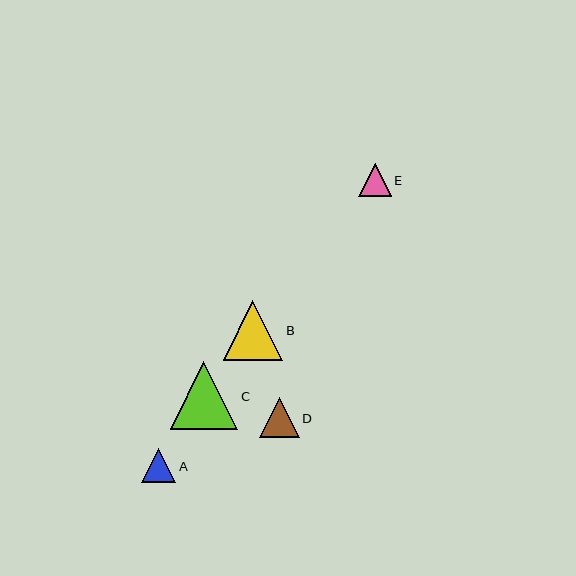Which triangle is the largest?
Triangle C is the largest with a size of approximately 68 pixels.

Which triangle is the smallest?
Triangle E is the smallest with a size of approximately 32 pixels.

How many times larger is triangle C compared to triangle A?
Triangle C is approximately 2.0 times the size of triangle A.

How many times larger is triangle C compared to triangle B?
Triangle C is approximately 1.1 times the size of triangle B.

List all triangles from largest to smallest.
From largest to smallest: C, B, D, A, E.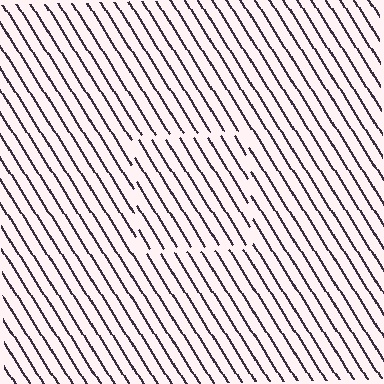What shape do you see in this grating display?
An illusory square. The interior of the shape contains the same grating, shifted by half a period — the contour is defined by the phase discontinuity where line-ends from the inner and outer gratings abut.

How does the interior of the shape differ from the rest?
The interior of the shape contains the same grating, shifted by half a period — the contour is defined by the phase discontinuity where line-ends from the inner and outer gratings abut.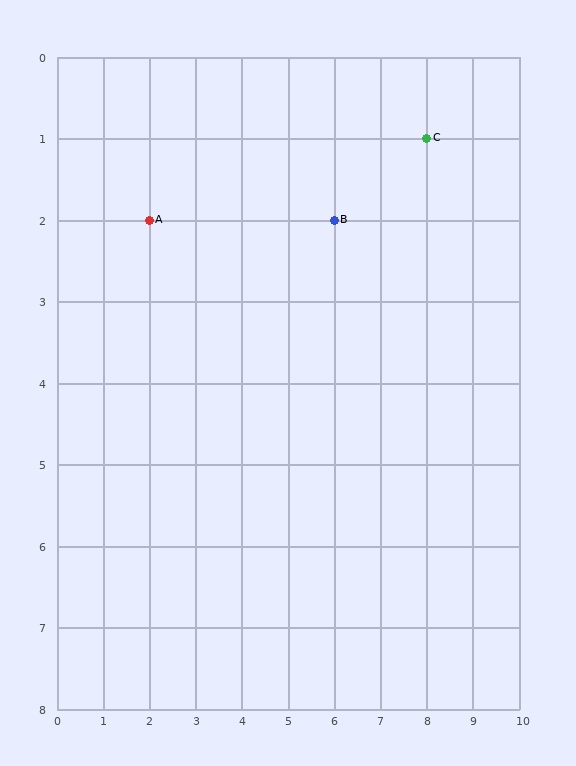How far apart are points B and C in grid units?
Points B and C are 2 columns and 1 row apart (about 2.2 grid units diagonally).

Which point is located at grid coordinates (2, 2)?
Point A is at (2, 2).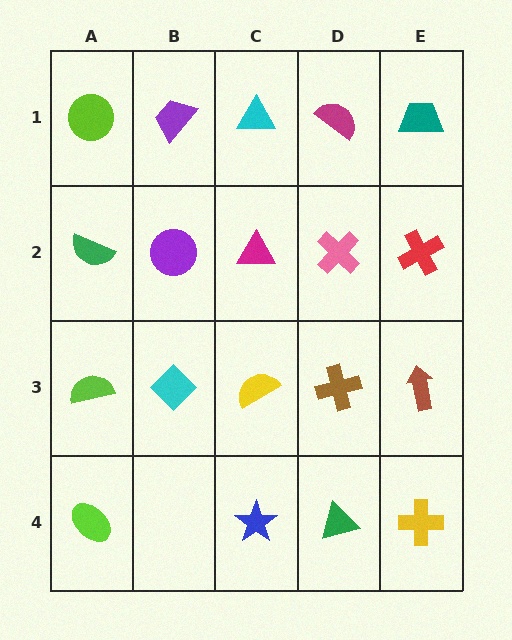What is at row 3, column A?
A lime semicircle.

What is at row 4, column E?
A yellow cross.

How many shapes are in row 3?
5 shapes.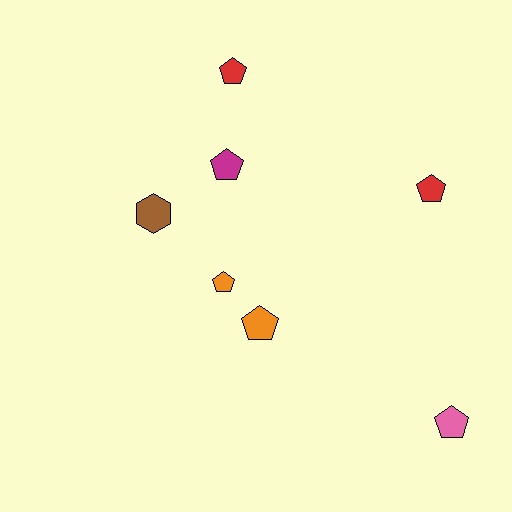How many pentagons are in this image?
There are 6 pentagons.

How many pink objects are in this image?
There is 1 pink object.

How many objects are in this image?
There are 7 objects.